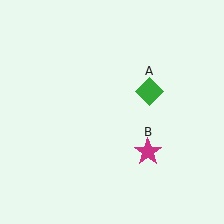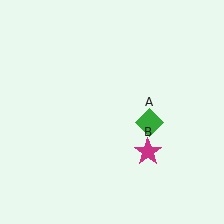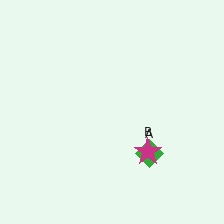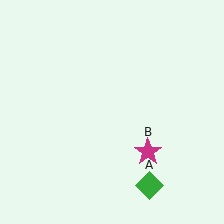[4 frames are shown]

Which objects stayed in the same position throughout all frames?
Magenta star (object B) remained stationary.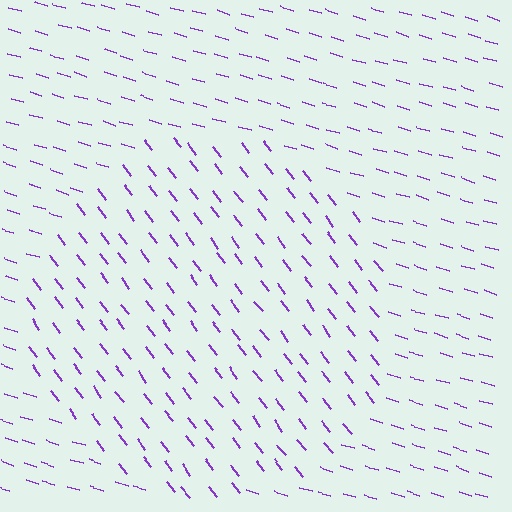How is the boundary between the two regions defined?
The boundary is defined purely by a change in line orientation (approximately 35 degrees difference). All lines are the same color and thickness.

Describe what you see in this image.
The image is filled with small purple line segments. A circle region in the image has lines oriented differently from the surrounding lines, creating a visible texture boundary.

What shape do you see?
I see a circle.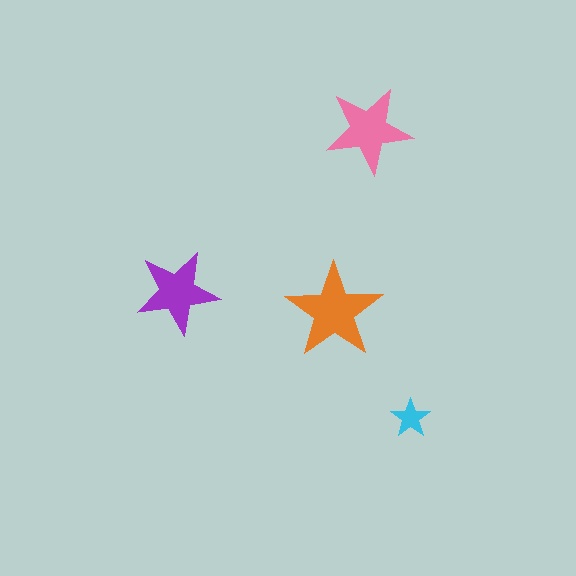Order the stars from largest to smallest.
the orange one, the pink one, the purple one, the cyan one.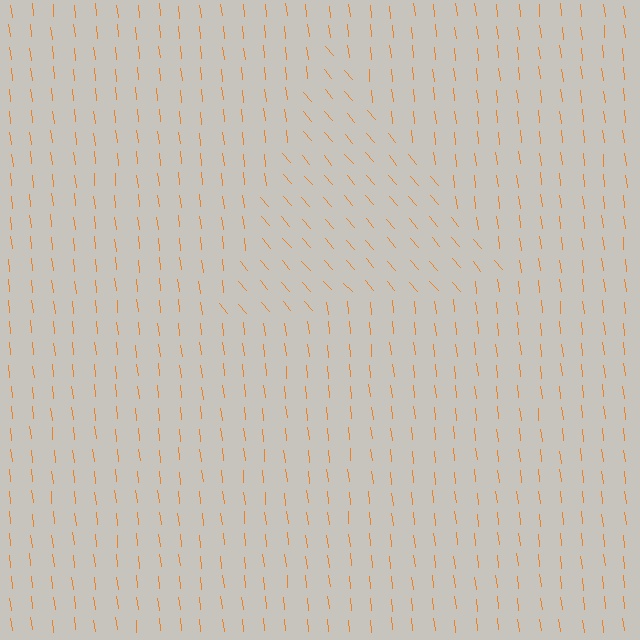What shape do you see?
I see a triangle.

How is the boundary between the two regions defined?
The boundary is defined purely by a change in line orientation (approximately 34 degrees difference). All lines are the same color and thickness.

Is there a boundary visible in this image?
Yes, there is a texture boundary formed by a change in line orientation.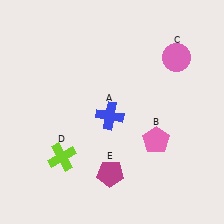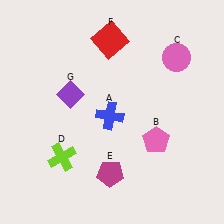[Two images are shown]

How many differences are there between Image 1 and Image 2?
There are 2 differences between the two images.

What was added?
A red square (F), a purple diamond (G) were added in Image 2.